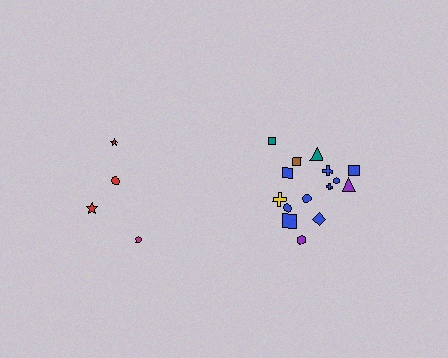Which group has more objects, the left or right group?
The right group.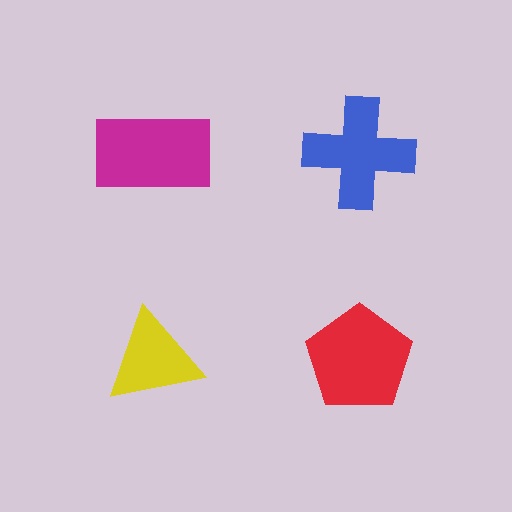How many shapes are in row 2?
2 shapes.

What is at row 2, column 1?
A yellow triangle.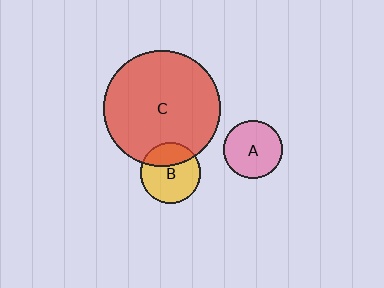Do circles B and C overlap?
Yes.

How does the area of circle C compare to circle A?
Approximately 4.0 times.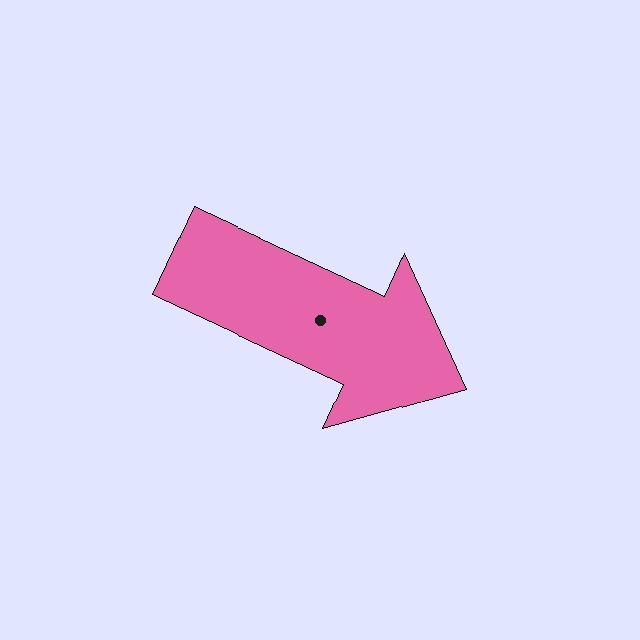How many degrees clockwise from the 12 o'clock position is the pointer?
Approximately 115 degrees.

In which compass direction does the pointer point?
Southeast.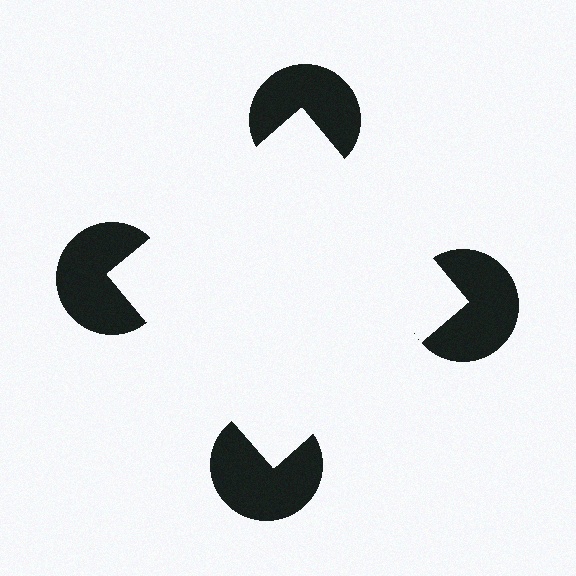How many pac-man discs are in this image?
There are 4 — one at each vertex of the illusory square.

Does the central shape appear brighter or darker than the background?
It typically appears slightly brighter than the background, even though no actual brightness change is drawn.